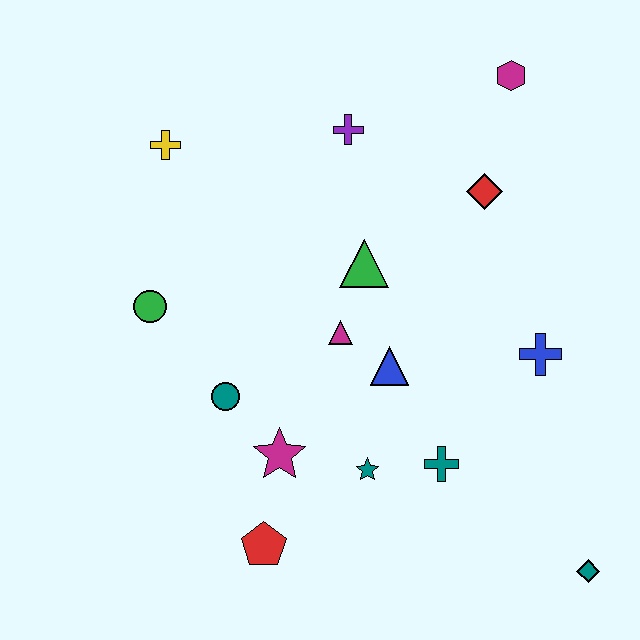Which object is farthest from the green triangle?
The teal diamond is farthest from the green triangle.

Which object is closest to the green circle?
The teal circle is closest to the green circle.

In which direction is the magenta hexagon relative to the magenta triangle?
The magenta hexagon is above the magenta triangle.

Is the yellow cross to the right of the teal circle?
No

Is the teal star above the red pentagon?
Yes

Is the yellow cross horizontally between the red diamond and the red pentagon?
No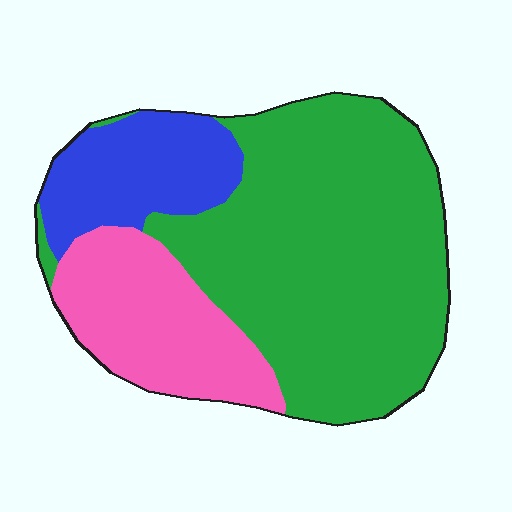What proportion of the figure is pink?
Pink covers 22% of the figure.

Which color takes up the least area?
Blue, at roughly 15%.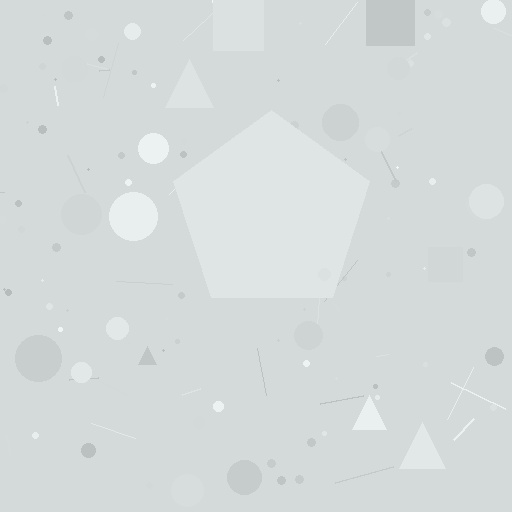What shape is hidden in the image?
A pentagon is hidden in the image.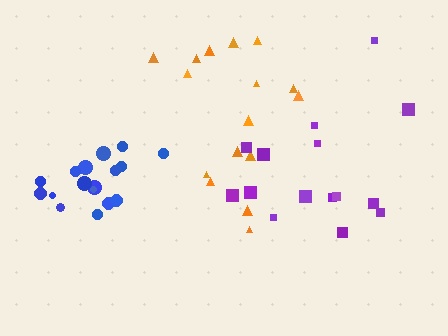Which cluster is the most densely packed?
Blue.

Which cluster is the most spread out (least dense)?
Purple.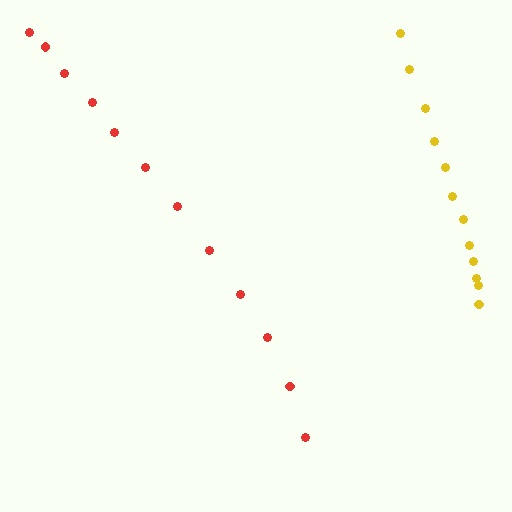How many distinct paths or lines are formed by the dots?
There are 2 distinct paths.